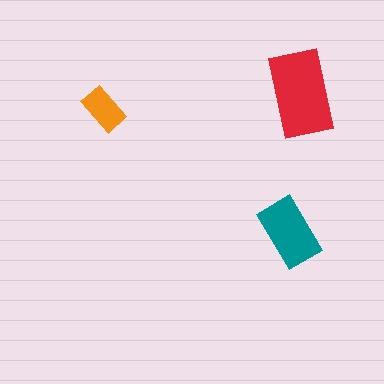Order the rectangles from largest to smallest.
the red one, the teal one, the orange one.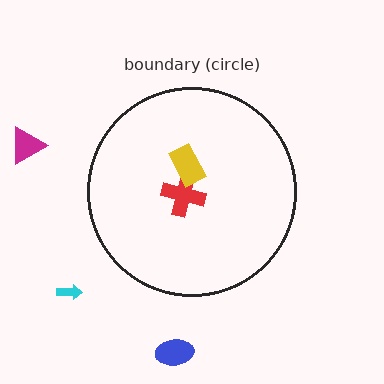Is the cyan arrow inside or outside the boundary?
Outside.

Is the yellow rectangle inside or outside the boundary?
Inside.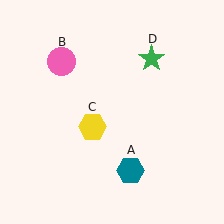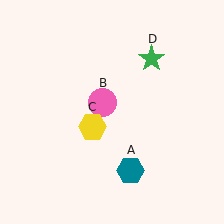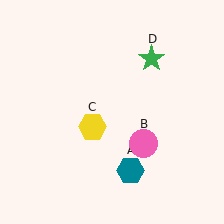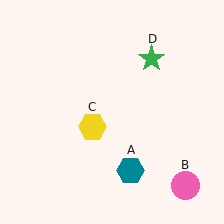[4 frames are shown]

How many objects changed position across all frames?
1 object changed position: pink circle (object B).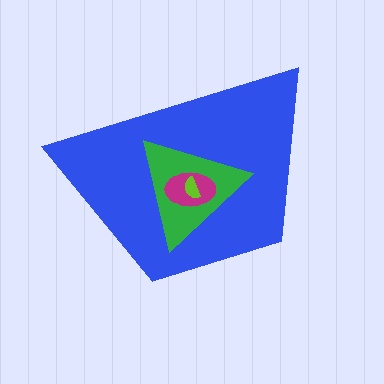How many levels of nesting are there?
4.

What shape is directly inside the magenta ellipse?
The lime semicircle.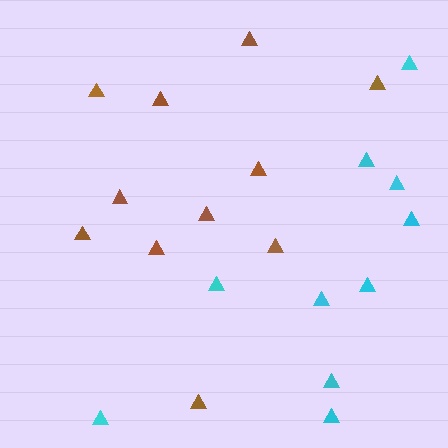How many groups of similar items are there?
There are 2 groups: one group of brown triangles (11) and one group of cyan triangles (10).